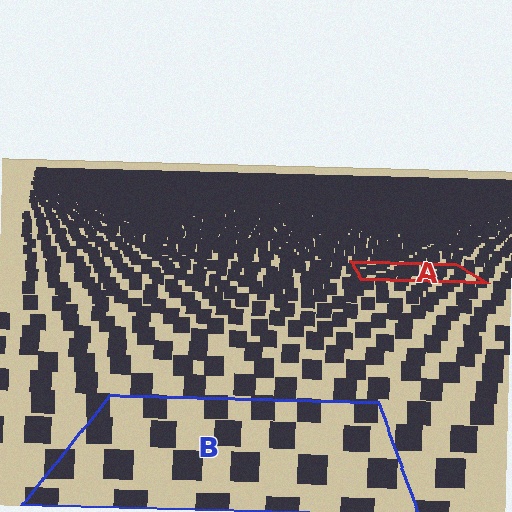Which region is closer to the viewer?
Region B is closer. The texture elements there are larger and more spread out.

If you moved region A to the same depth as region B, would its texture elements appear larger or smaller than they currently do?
They would appear larger. At a closer depth, the same texture elements are projected at a bigger on-screen size.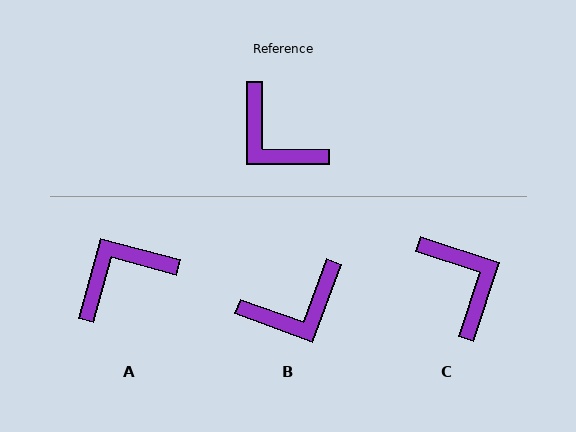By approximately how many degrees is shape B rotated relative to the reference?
Approximately 71 degrees counter-clockwise.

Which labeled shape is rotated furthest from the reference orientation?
C, about 162 degrees away.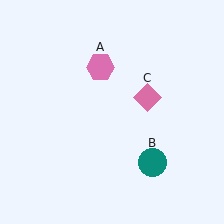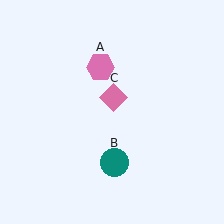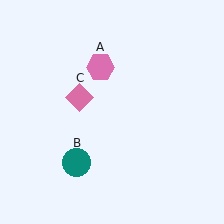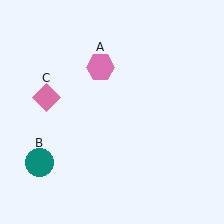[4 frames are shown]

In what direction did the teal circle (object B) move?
The teal circle (object B) moved left.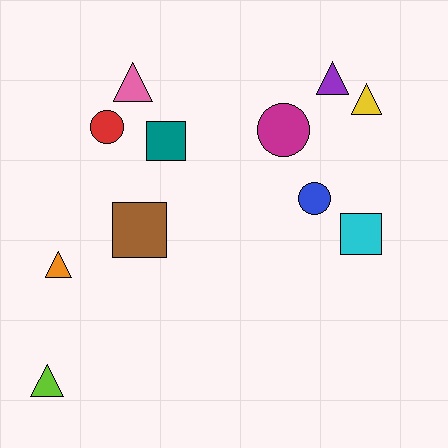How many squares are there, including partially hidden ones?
There are 3 squares.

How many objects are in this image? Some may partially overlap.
There are 11 objects.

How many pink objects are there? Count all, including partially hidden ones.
There is 1 pink object.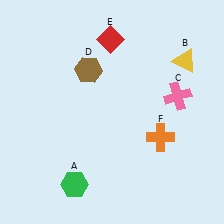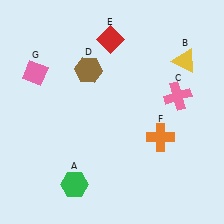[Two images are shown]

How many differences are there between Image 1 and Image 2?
There is 1 difference between the two images.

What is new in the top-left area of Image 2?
A pink diamond (G) was added in the top-left area of Image 2.